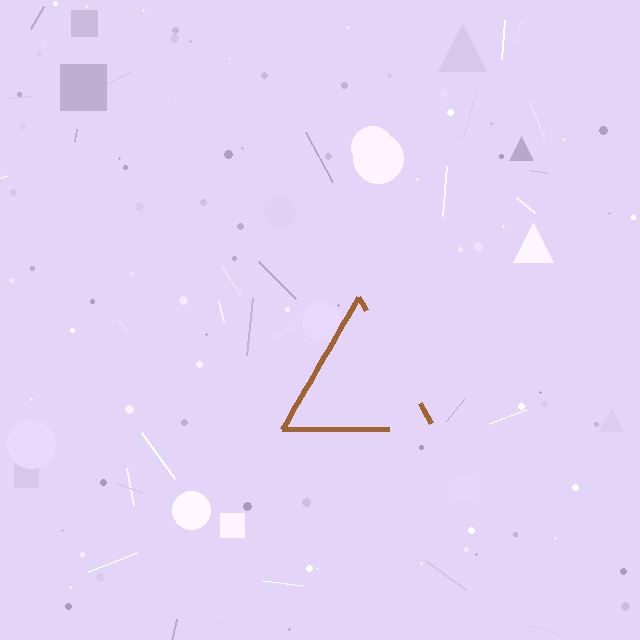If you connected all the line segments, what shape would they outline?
They would outline a triangle.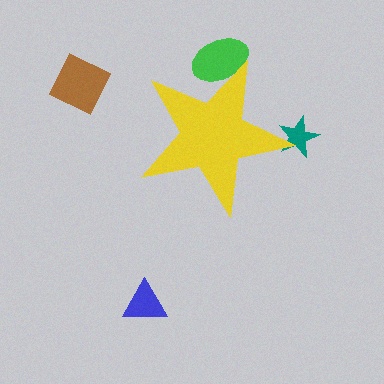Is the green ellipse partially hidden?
Yes, the green ellipse is partially hidden behind the yellow star.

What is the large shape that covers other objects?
A yellow star.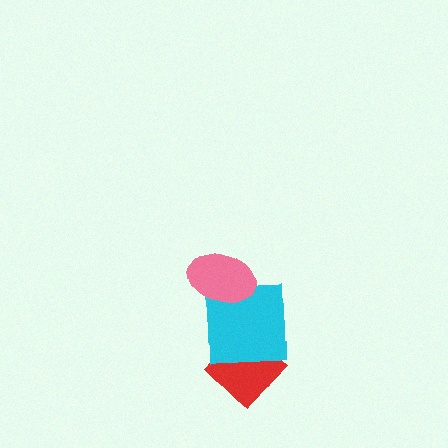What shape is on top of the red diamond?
The cyan square is on top of the red diamond.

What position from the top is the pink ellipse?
The pink ellipse is 1st from the top.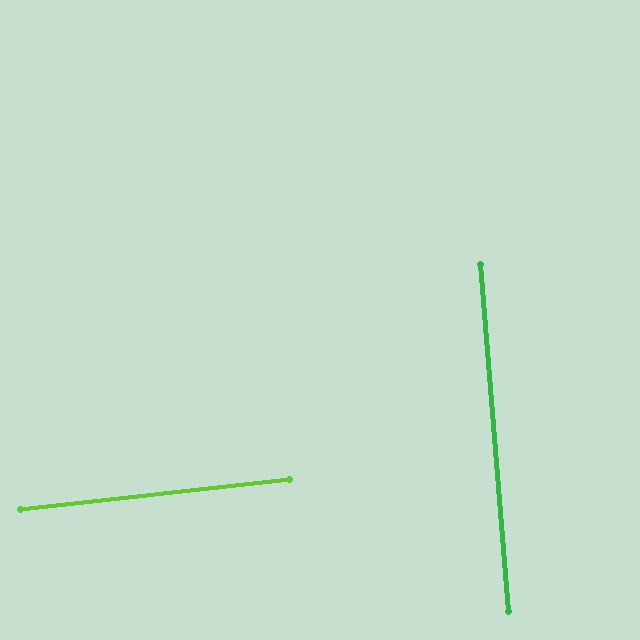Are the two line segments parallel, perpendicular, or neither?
Perpendicular — they meet at approximately 88°.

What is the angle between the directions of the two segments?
Approximately 88 degrees.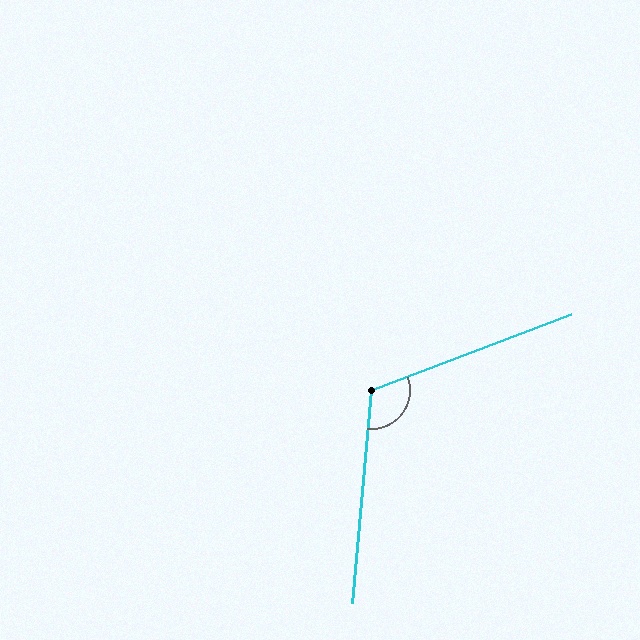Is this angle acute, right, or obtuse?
It is obtuse.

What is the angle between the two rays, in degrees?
Approximately 116 degrees.